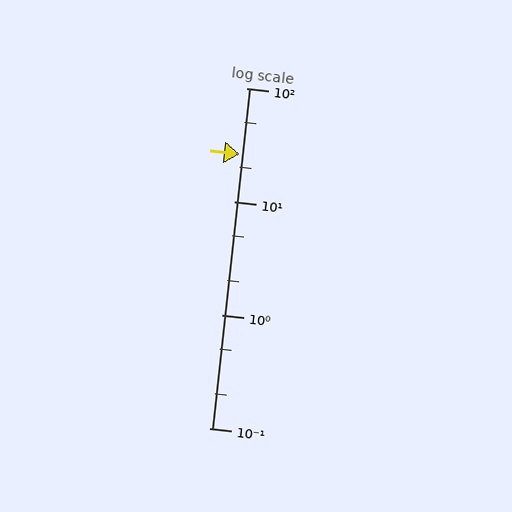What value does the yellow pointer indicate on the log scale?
The pointer indicates approximately 26.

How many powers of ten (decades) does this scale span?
The scale spans 3 decades, from 0.1 to 100.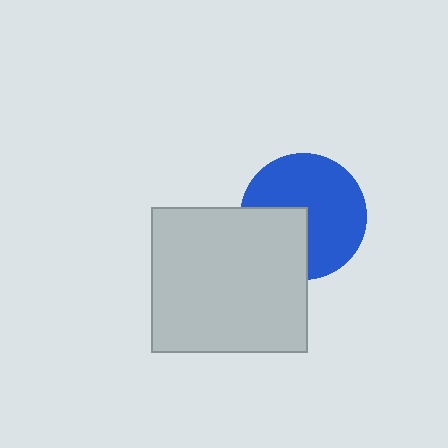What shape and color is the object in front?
The object in front is a light gray rectangle.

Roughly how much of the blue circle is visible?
Most of it is visible (roughly 68%).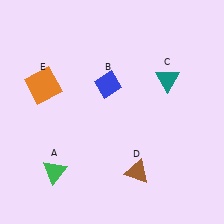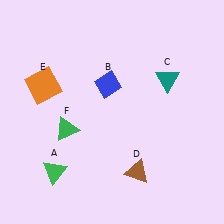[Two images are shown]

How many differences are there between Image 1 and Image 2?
There is 1 difference between the two images.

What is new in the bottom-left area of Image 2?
A green triangle (F) was added in the bottom-left area of Image 2.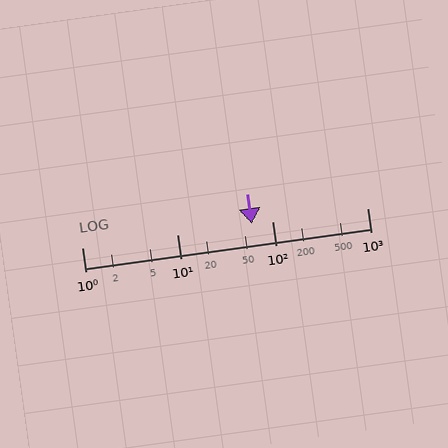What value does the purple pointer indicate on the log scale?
The pointer indicates approximately 61.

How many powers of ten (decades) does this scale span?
The scale spans 3 decades, from 1 to 1000.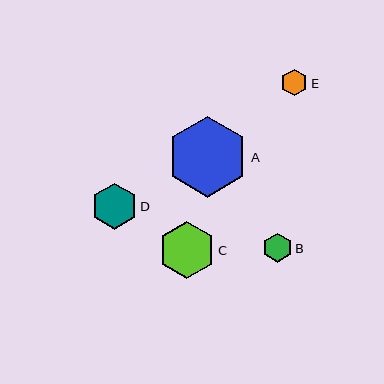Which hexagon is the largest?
Hexagon A is the largest with a size of approximately 81 pixels.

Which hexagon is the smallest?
Hexagon E is the smallest with a size of approximately 27 pixels.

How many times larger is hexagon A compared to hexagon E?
Hexagon A is approximately 3.0 times the size of hexagon E.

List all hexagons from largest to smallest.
From largest to smallest: A, C, D, B, E.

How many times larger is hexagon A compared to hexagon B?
Hexagon A is approximately 2.8 times the size of hexagon B.